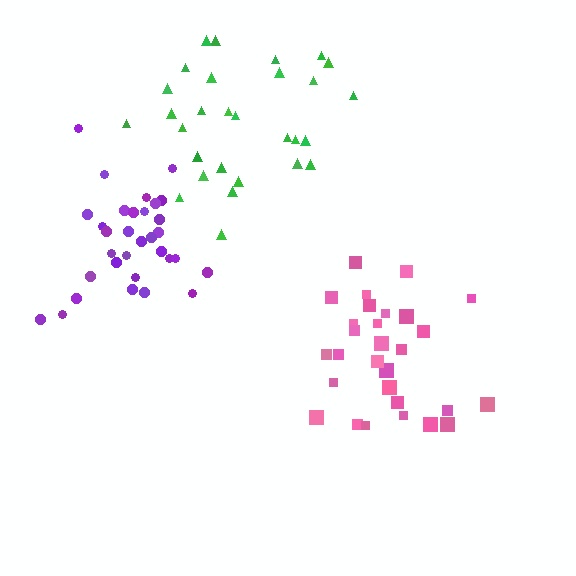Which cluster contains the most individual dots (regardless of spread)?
Purple (33).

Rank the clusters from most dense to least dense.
purple, pink, green.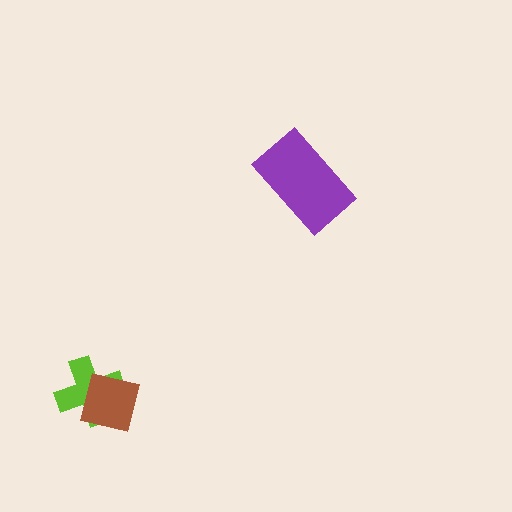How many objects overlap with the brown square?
1 object overlaps with the brown square.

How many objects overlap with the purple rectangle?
0 objects overlap with the purple rectangle.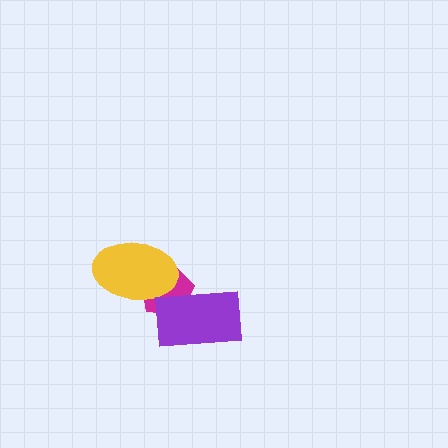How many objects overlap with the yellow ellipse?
1 object overlaps with the yellow ellipse.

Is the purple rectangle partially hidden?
No, no other shape covers it.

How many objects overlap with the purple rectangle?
1 object overlaps with the purple rectangle.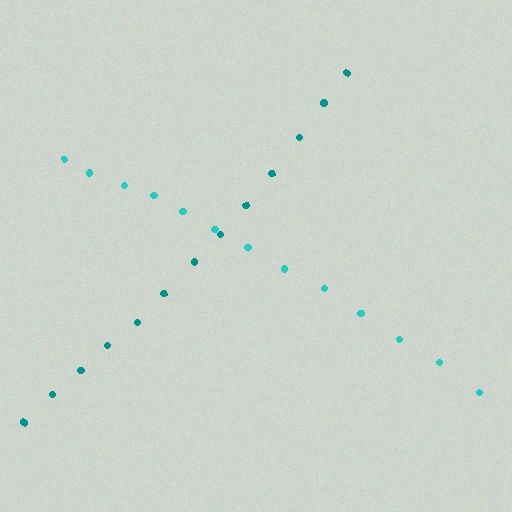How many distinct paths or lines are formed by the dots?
There are 2 distinct paths.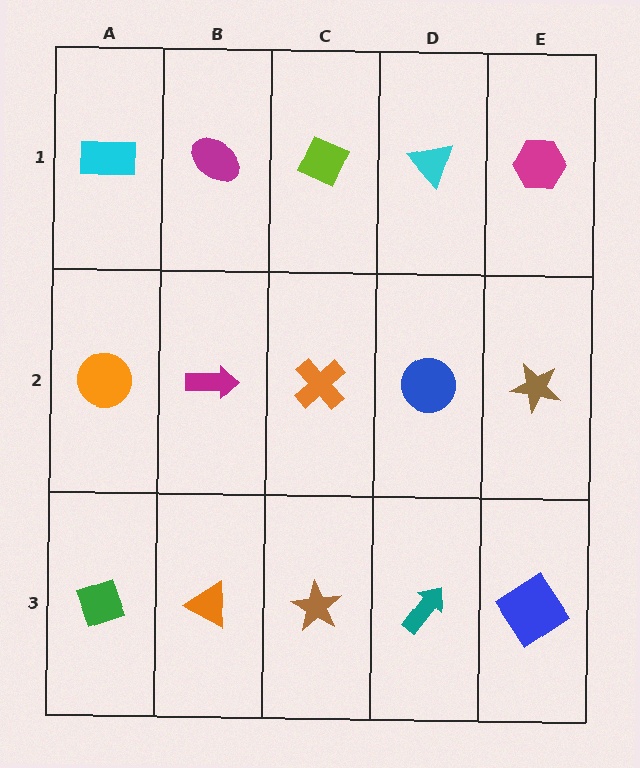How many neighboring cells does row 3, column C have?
3.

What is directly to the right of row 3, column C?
A teal arrow.